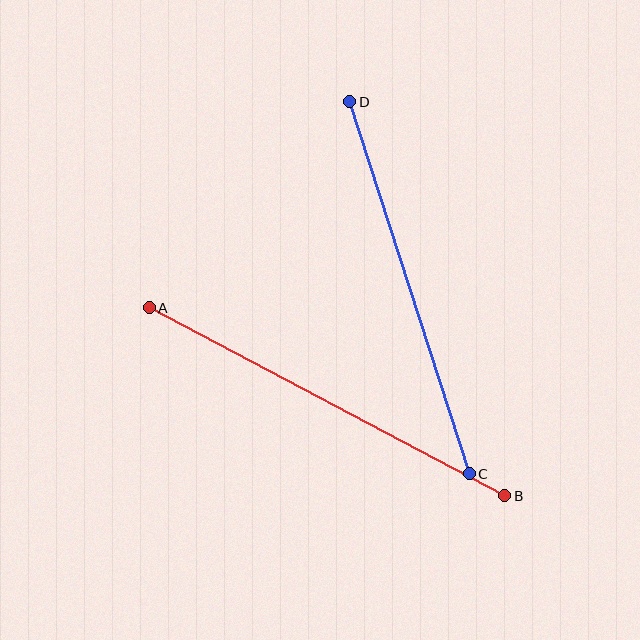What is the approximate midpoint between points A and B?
The midpoint is at approximately (327, 402) pixels.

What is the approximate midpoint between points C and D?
The midpoint is at approximately (409, 288) pixels.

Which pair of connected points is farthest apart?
Points A and B are farthest apart.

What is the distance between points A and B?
The distance is approximately 402 pixels.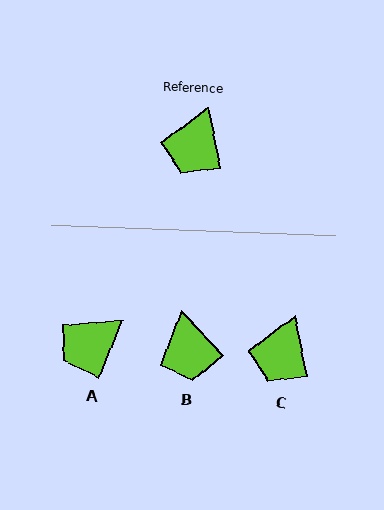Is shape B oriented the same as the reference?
No, it is off by about 32 degrees.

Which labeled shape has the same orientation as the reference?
C.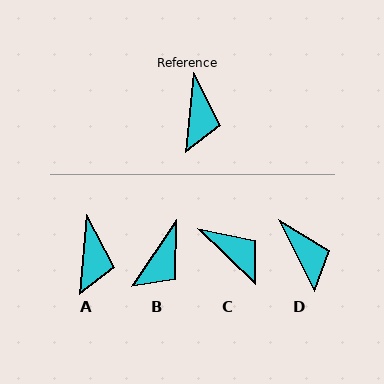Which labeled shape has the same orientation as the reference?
A.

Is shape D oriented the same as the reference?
No, it is off by about 32 degrees.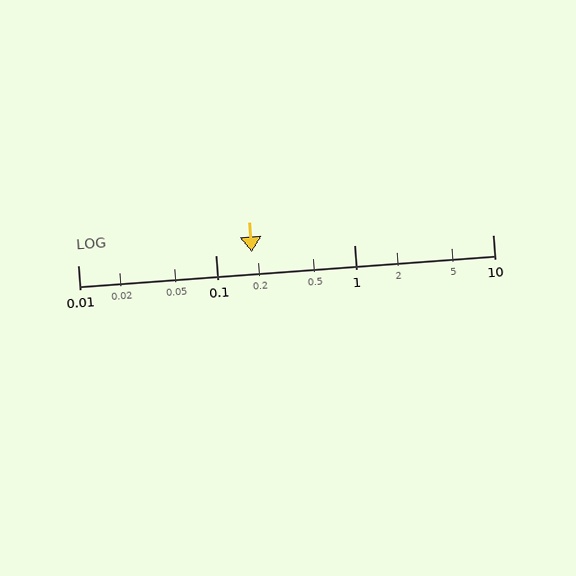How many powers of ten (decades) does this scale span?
The scale spans 3 decades, from 0.01 to 10.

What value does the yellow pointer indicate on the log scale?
The pointer indicates approximately 0.18.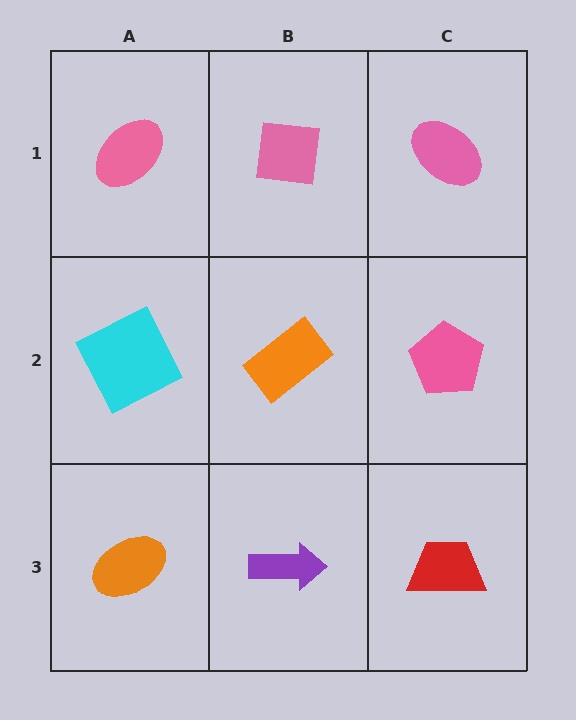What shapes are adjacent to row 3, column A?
A cyan square (row 2, column A), a purple arrow (row 3, column B).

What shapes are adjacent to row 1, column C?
A pink pentagon (row 2, column C), a pink square (row 1, column B).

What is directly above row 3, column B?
An orange rectangle.